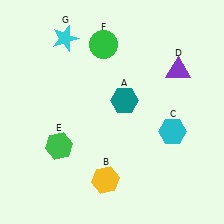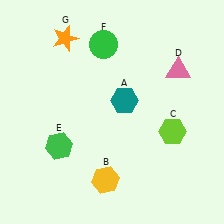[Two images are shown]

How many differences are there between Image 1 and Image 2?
There are 3 differences between the two images.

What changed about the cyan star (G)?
In Image 1, G is cyan. In Image 2, it changed to orange.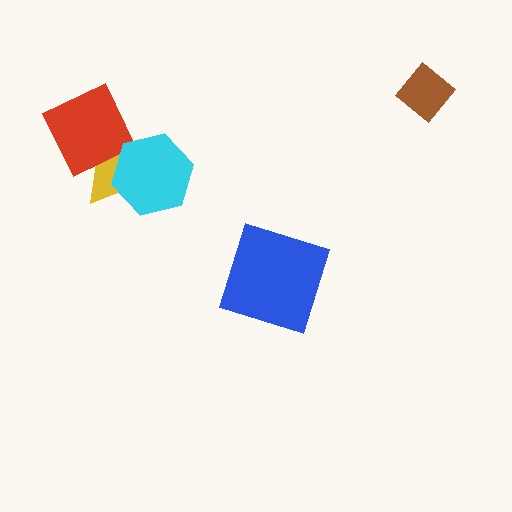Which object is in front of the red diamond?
The cyan hexagon is in front of the red diamond.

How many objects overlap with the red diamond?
2 objects overlap with the red diamond.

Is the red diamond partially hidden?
Yes, it is partially covered by another shape.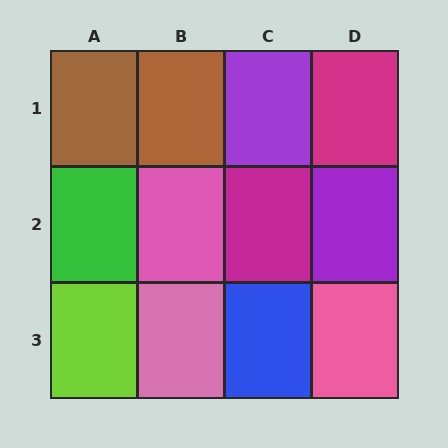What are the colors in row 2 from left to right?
Green, pink, magenta, purple.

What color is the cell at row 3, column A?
Lime.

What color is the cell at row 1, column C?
Purple.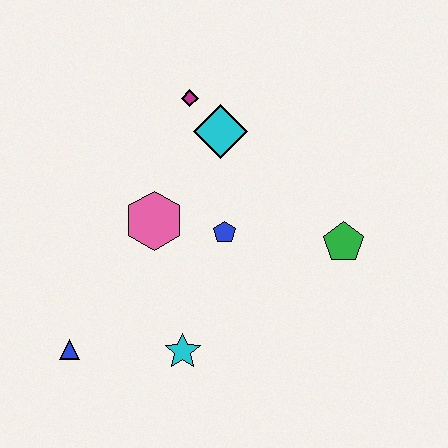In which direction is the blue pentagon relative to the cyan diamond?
The blue pentagon is below the cyan diamond.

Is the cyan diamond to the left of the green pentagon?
Yes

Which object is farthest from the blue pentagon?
The blue triangle is farthest from the blue pentagon.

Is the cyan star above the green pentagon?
No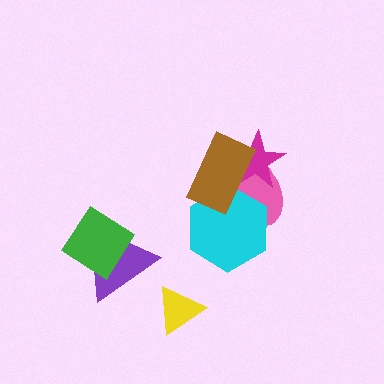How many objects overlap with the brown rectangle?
3 objects overlap with the brown rectangle.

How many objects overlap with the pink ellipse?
3 objects overlap with the pink ellipse.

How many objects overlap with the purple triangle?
1 object overlaps with the purple triangle.